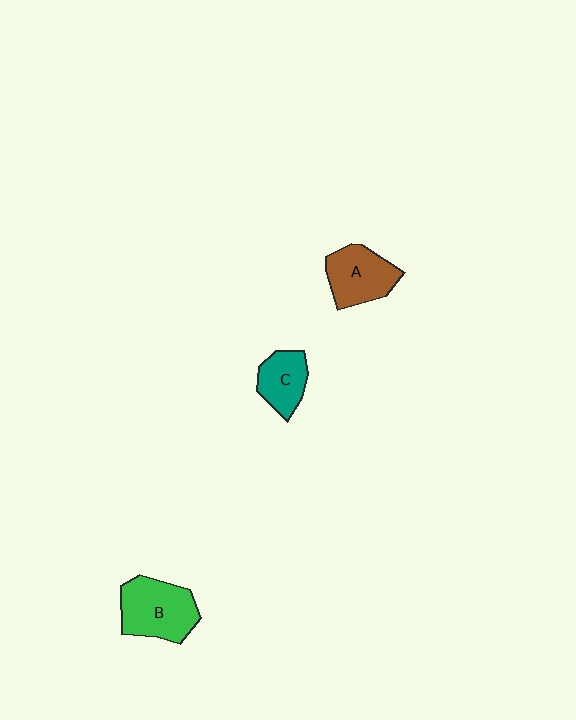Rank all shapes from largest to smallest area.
From largest to smallest: B (green), A (brown), C (teal).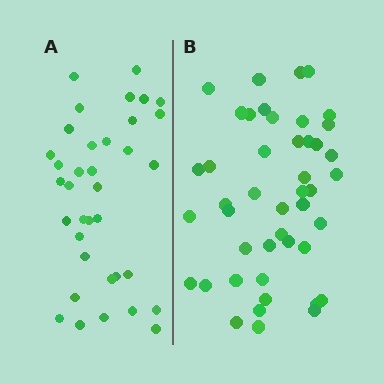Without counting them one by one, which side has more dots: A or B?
Region B (the right region) has more dots.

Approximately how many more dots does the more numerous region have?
Region B has roughly 8 or so more dots than region A.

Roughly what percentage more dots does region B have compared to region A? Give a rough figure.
About 25% more.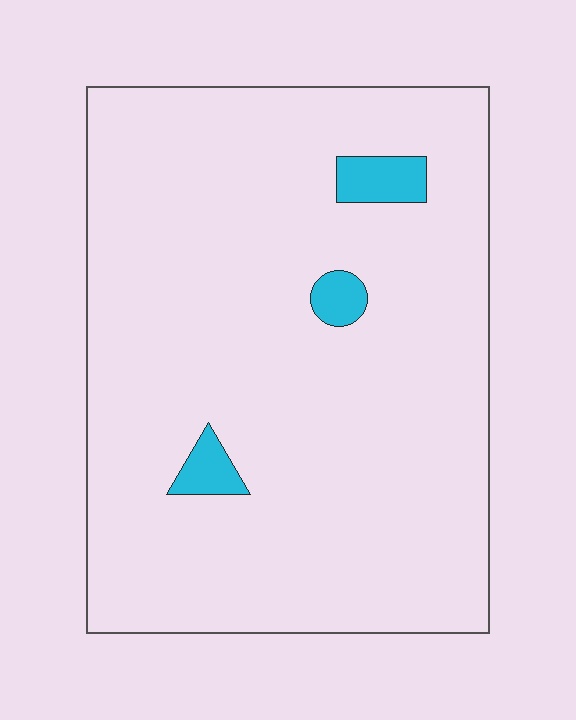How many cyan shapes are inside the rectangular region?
3.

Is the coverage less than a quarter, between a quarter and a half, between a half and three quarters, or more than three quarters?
Less than a quarter.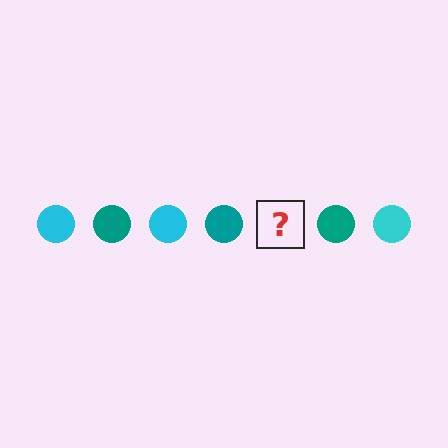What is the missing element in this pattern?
The missing element is a cyan circle.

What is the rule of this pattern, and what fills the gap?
The rule is that the pattern cycles through cyan, teal circles. The gap should be filled with a cyan circle.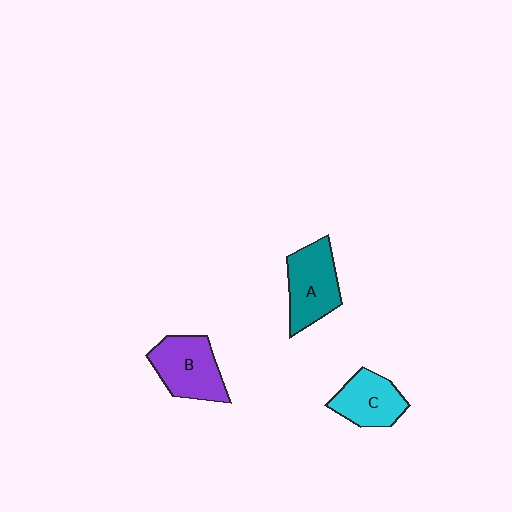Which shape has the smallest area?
Shape C (cyan).